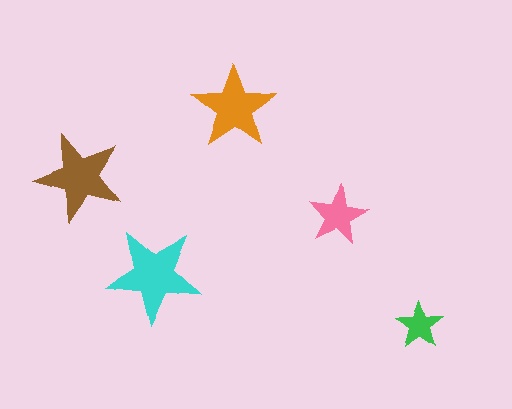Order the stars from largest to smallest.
the cyan one, the brown one, the orange one, the pink one, the green one.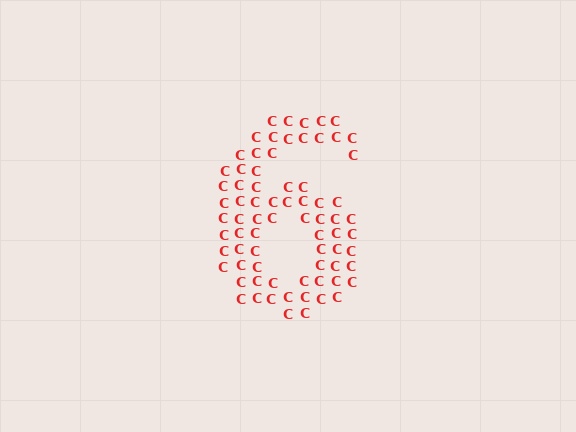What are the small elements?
The small elements are letter C's.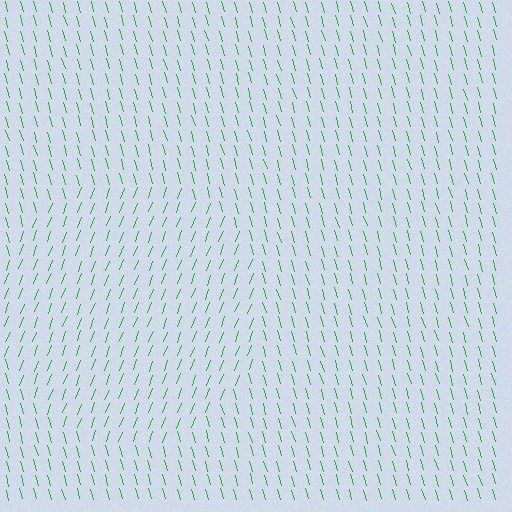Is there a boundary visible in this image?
Yes, there is a texture boundary formed by a change in line orientation.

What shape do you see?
I see a circle.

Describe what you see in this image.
The image is filled with small green line segments. A circle region in the image has lines oriented differently from the surrounding lines, creating a visible texture boundary.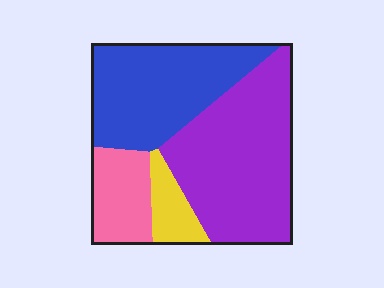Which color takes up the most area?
Purple, at roughly 45%.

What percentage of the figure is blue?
Blue takes up about one third (1/3) of the figure.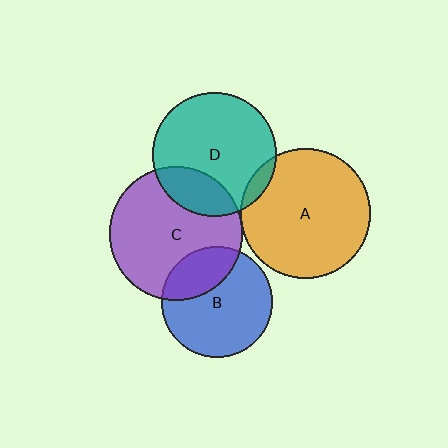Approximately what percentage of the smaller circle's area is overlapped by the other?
Approximately 30%.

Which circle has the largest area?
Circle C (purple).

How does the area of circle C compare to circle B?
Approximately 1.5 times.